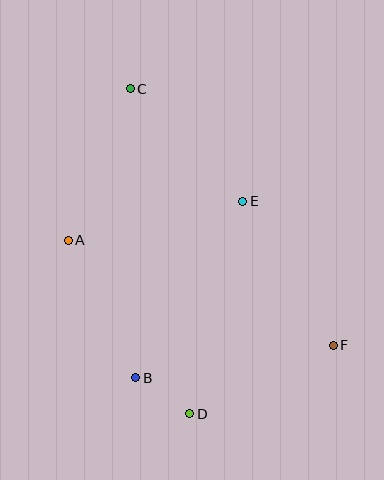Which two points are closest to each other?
Points B and D are closest to each other.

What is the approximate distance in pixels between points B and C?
The distance between B and C is approximately 289 pixels.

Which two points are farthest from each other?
Points C and D are farthest from each other.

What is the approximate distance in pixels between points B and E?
The distance between B and E is approximately 206 pixels.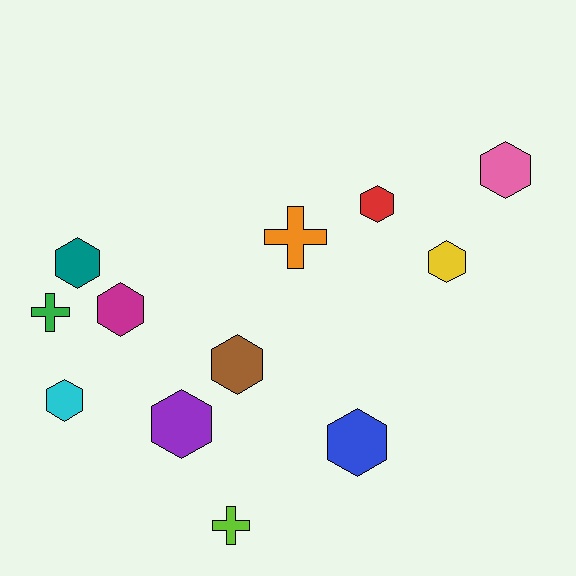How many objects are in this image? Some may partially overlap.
There are 12 objects.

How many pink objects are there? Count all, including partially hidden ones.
There is 1 pink object.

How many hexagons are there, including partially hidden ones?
There are 9 hexagons.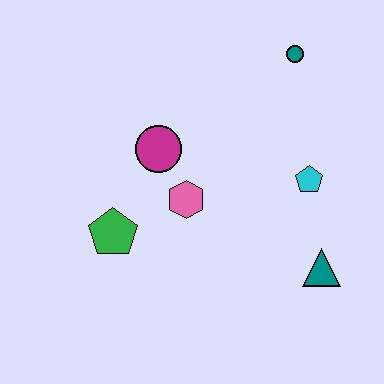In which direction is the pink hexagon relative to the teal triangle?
The pink hexagon is to the left of the teal triangle.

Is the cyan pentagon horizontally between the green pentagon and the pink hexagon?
No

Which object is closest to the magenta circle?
The pink hexagon is closest to the magenta circle.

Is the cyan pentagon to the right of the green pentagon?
Yes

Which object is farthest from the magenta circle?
The teal triangle is farthest from the magenta circle.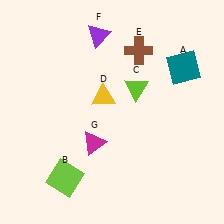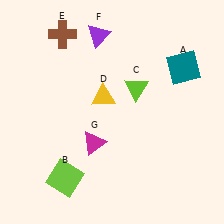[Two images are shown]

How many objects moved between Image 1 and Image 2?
1 object moved between the two images.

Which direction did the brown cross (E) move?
The brown cross (E) moved left.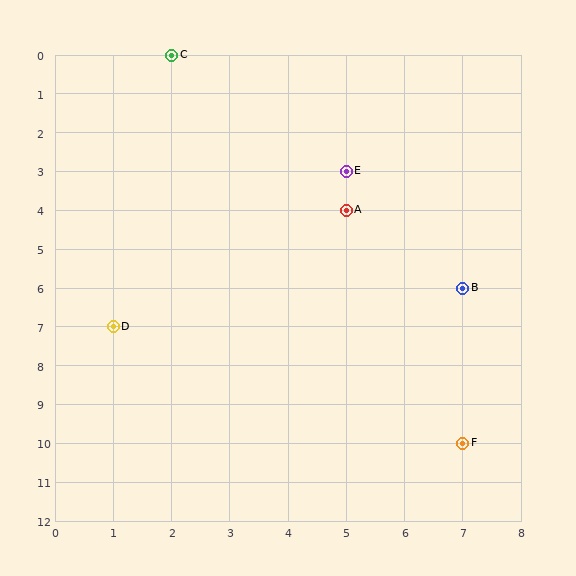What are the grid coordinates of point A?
Point A is at grid coordinates (5, 4).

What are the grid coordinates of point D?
Point D is at grid coordinates (1, 7).